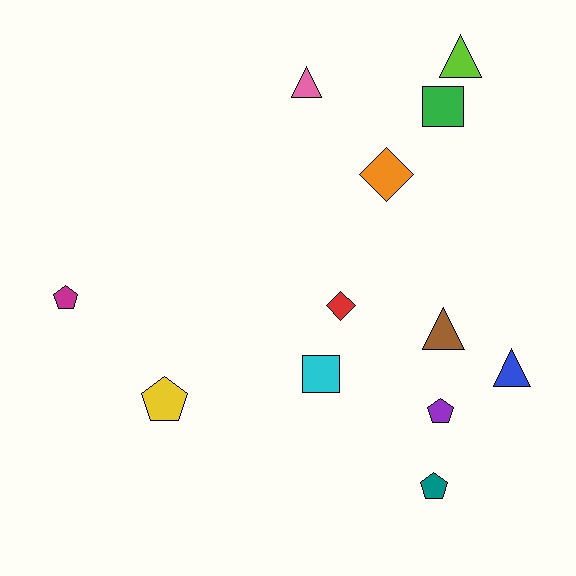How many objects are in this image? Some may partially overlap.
There are 12 objects.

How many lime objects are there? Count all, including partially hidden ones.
There is 1 lime object.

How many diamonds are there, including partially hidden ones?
There are 2 diamonds.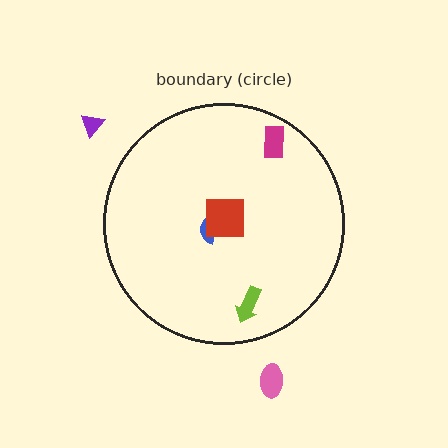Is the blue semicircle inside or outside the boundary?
Inside.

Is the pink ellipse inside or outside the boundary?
Outside.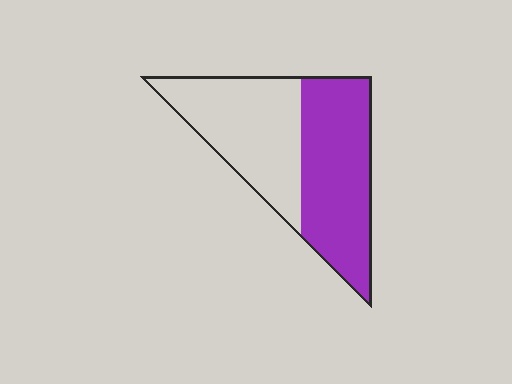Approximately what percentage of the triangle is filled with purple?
Approximately 50%.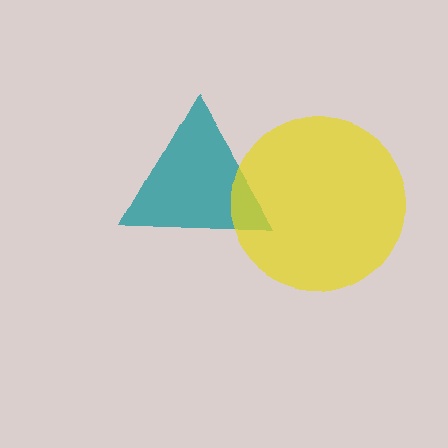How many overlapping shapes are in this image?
There are 2 overlapping shapes in the image.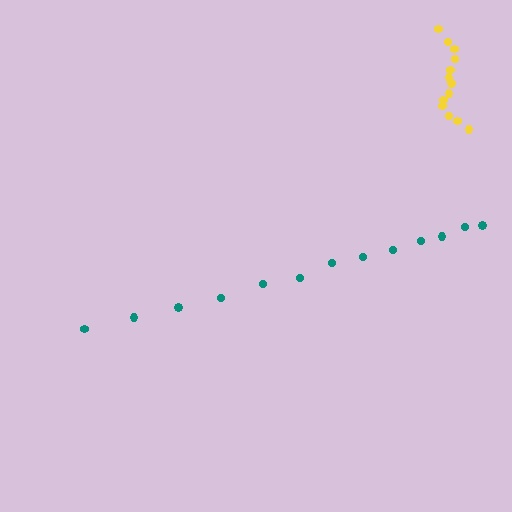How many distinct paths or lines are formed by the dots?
There are 2 distinct paths.